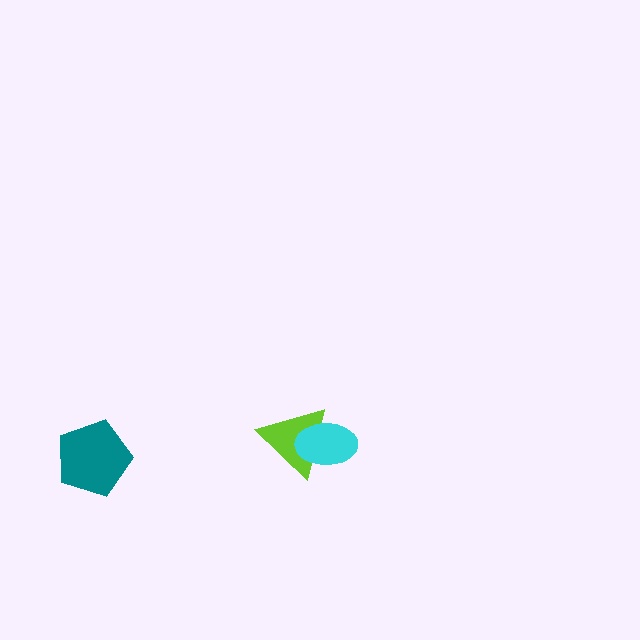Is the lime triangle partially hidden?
Yes, it is partially covered by another shape.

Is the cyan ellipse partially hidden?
No, no other shape covers it.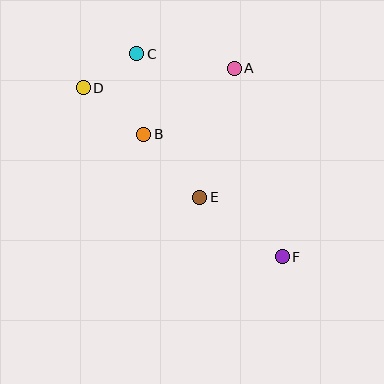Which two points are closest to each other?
Points C and D are closest to each other.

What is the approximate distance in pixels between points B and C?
The distance between B and C is approximately 81 pixels.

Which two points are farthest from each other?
Points D and F are farthest from each other.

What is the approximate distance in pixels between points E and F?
The distance between E and F is approximately 102 pixels.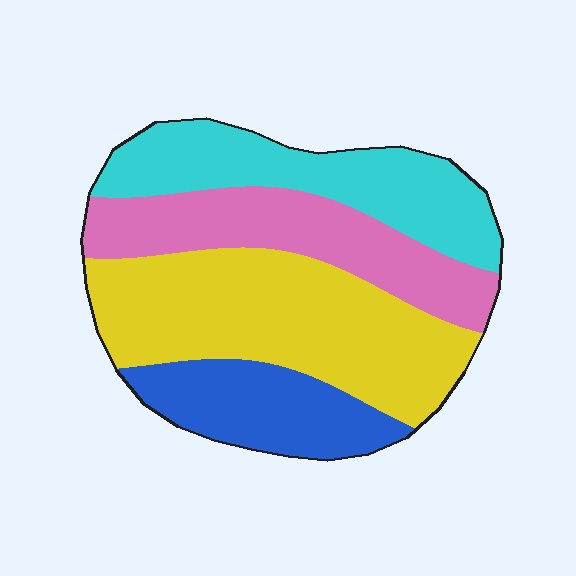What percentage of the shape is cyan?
Cyan covers around 25% of the shape.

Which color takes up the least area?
Blue, at roughly 15%.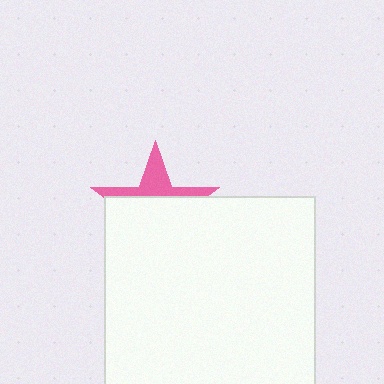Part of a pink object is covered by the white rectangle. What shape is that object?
It is a star.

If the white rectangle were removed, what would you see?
You would see the complete pink star.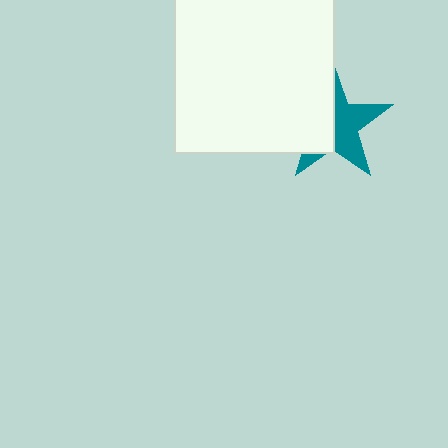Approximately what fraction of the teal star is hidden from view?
Roughly 49% of the teal star is hidden behind the white rectangle.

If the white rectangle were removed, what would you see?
You would see the complete teal star.